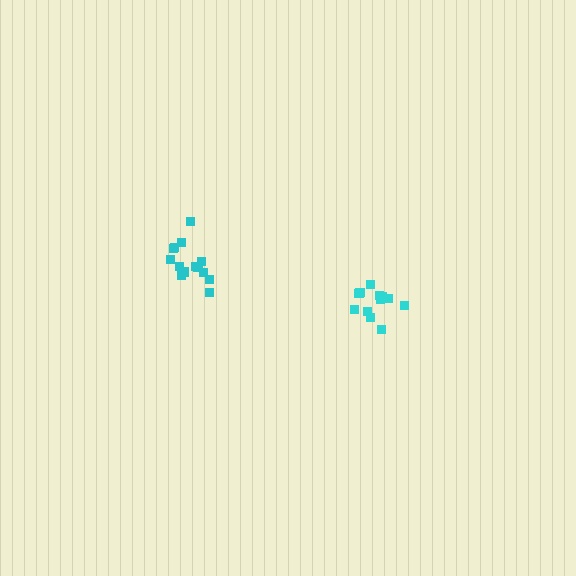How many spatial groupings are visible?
There are 2 spatial groupings.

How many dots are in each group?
Group 1: 15 dots, Group 2: 13 dots (28 total).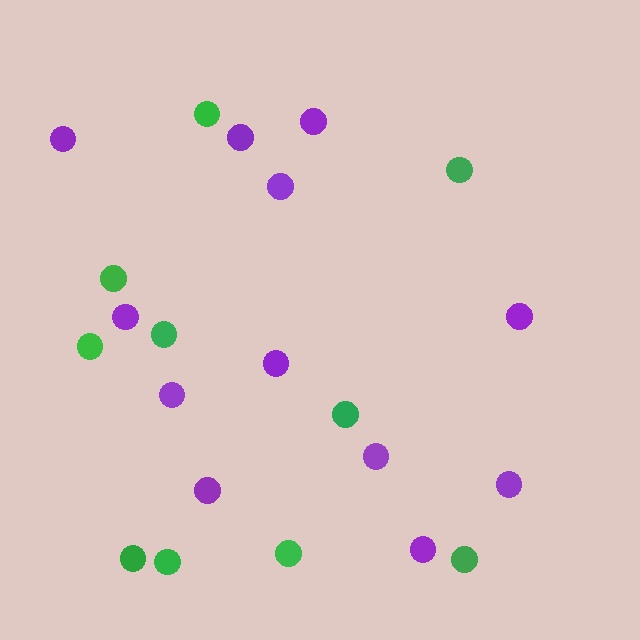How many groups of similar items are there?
There are 2 groups: one group of purple circles (12) and one group of green circles (10).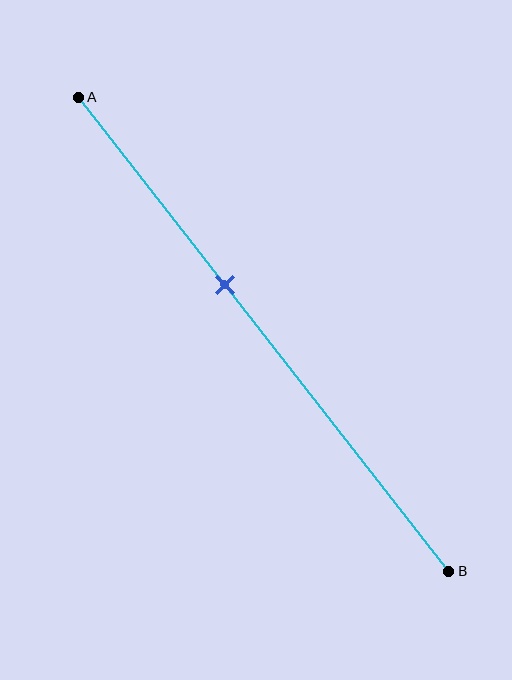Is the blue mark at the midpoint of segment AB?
No, the mark is at about 40% from A, not at the 50% midpoint.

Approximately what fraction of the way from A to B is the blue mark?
The blue mark is approximately 40% of the way from A to B.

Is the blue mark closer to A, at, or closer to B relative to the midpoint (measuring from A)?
The blue mark is closer to point A than the midpoint of segment AB.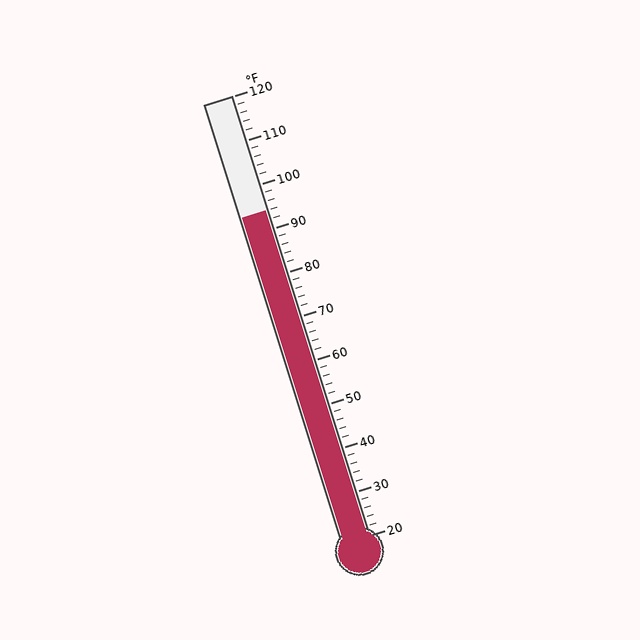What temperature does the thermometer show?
The thermometer shows approximately 94°F.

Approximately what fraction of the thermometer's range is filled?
The thermometer is filled to approximately 75% of its range.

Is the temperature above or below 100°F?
The temperature is below 100°F.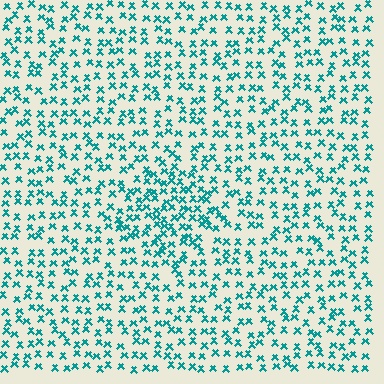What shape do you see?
I see a diamond.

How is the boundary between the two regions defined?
The boundary is defined by a change in element density (approximately 1.7x ratio). All elements are the same color, size, and shape.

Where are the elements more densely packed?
The elements are more densely packed inside the diamond boundary.